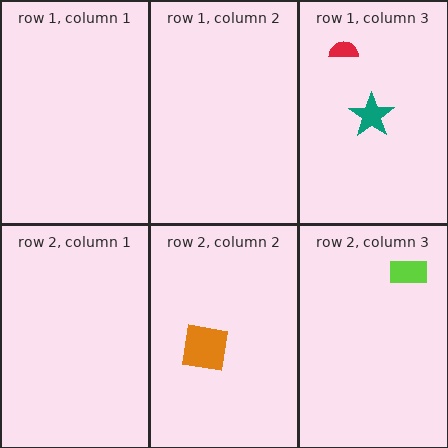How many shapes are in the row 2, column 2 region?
1.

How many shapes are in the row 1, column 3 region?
2.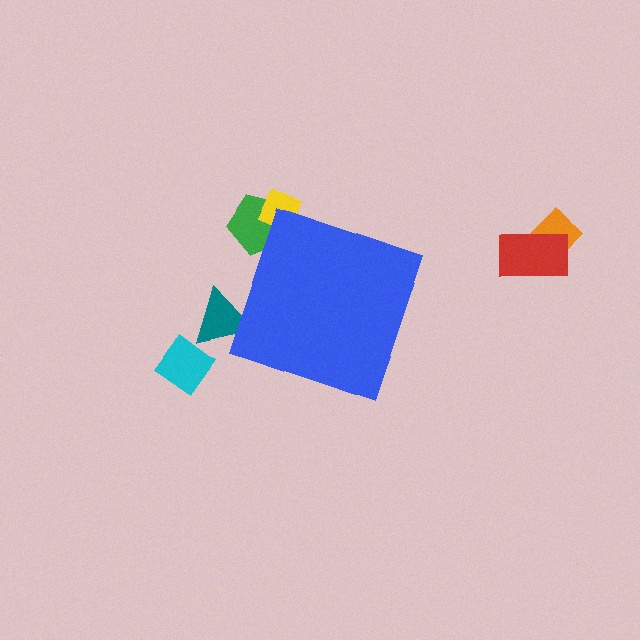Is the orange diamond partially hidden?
No, the orange diamond is fully visible.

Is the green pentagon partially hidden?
Yes, the green pentagon is partially hidden behind the blue diamond.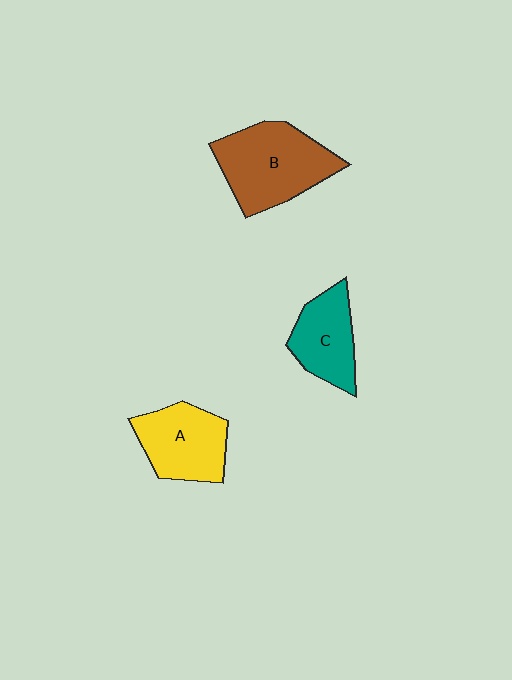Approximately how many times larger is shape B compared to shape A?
Approximately 1.3 times.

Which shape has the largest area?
Shape B (brown).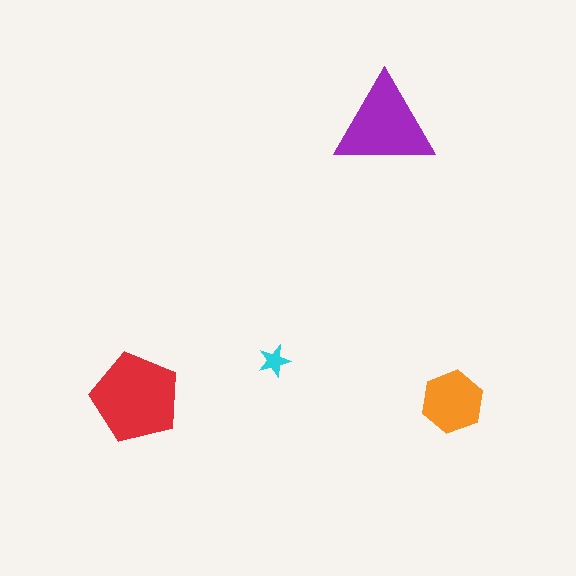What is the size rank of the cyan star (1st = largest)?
4th.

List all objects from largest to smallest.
The red pentagon, the purple triangle, the orange hexagon, the cyan star.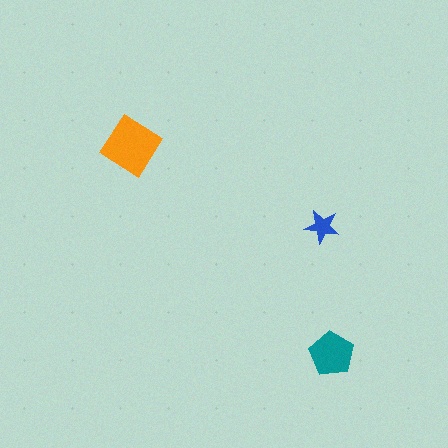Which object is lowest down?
The teal pentagon is bottommost.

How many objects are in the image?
There are 3 objects in the image.